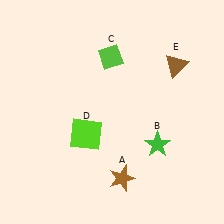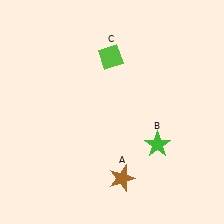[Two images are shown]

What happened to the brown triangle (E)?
The brown triangle (E) was removed in Image 2. It was in the top-right area of Image 1.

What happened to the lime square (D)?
The lime square (D) was removed in Image 2. It was in the bottom-left area of Image 1.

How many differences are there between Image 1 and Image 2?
There are 2 differences between the two images.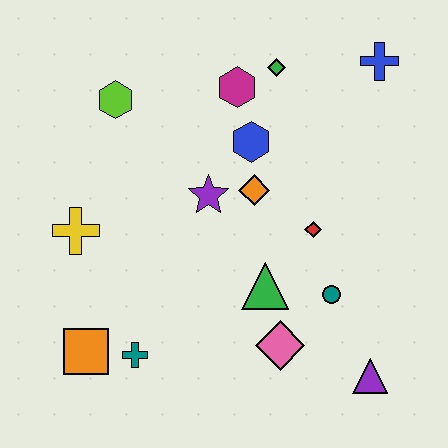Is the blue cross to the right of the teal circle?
Yes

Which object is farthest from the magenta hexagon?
The purple triangle is farthest from the magenta hexagon.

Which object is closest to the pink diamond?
The green triangle is closest to the pink diamond.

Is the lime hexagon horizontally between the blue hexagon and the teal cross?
No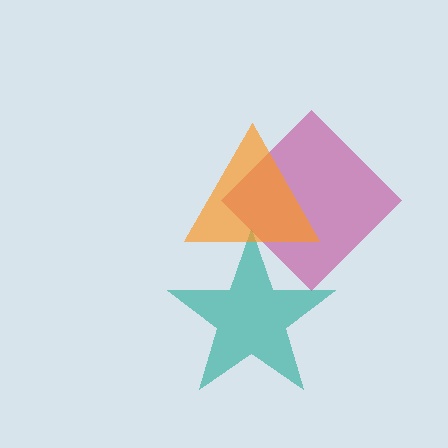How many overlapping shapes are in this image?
There are 3 overlapping shapes in the image.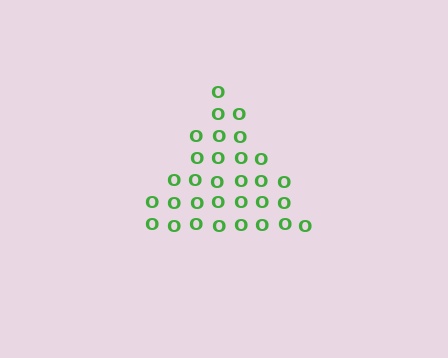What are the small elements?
The small elements are letter O's.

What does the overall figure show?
The overall figure shows a triangle.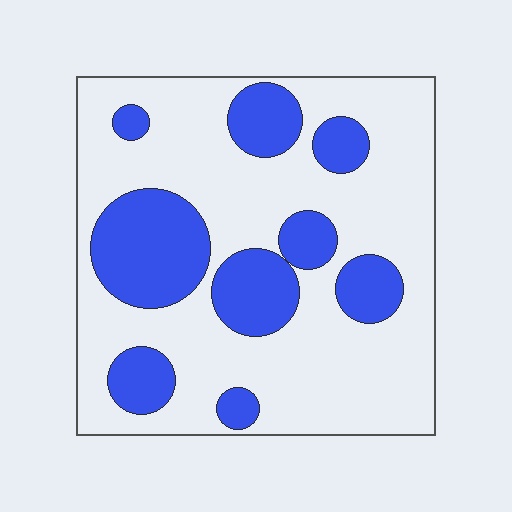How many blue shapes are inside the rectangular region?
9.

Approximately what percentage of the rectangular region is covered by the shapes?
Approximately 30%.